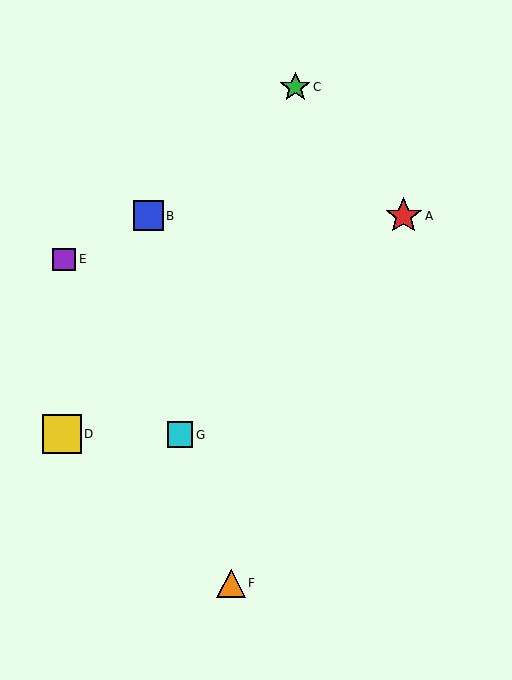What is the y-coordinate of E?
Object E is at y≈259.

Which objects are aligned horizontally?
Objects A, B are aligned horizontally.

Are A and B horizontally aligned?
Yes, both are at y≈216.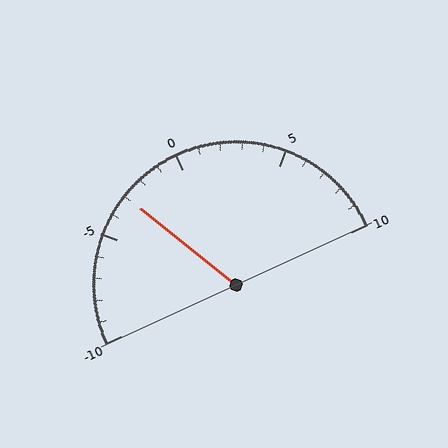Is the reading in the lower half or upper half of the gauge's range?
The reading is in the lower half of the range (-10 to 10).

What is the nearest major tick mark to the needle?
The nearest major tick mark is -5.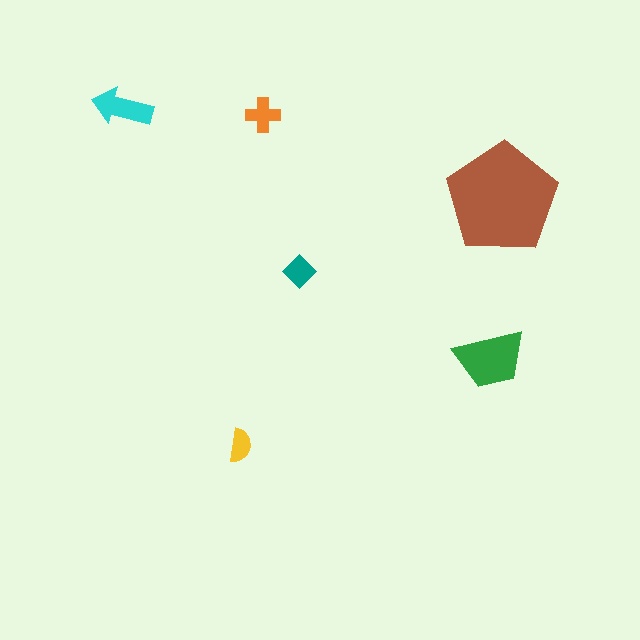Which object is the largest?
The brown pentagon.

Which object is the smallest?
The yellow semicircle.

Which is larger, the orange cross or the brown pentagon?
The brown pentagon.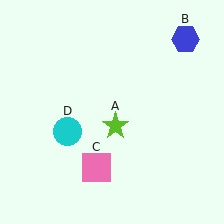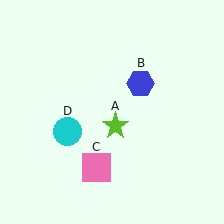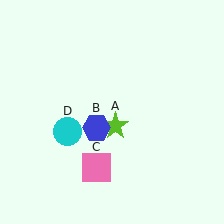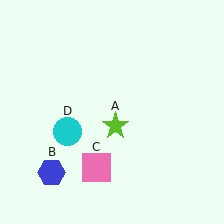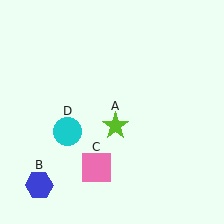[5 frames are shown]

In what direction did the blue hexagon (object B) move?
The blue hexagon (object B) moved down and to the left.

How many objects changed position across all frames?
1 object changed position: blue hexagon (object B).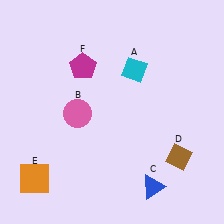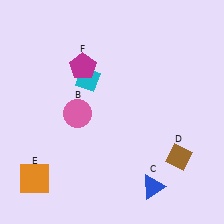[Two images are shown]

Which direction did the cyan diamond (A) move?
The cyan diamond (A) moved left.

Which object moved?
The cyan diamond (A) moved left.